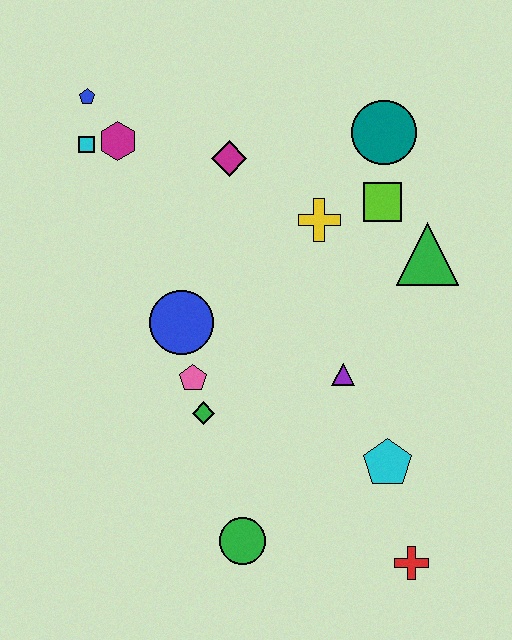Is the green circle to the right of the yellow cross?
No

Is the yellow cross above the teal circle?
No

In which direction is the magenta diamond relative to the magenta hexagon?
The magenta diamond is to the right of the magenta hexagon.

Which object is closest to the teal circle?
The lime square is closest to the teal circle.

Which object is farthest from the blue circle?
The red cross is farthest from the blue circle.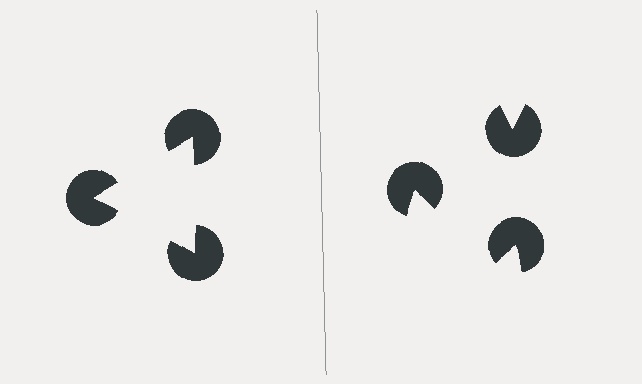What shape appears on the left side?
An illusory triangle.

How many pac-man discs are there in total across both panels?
6 — 3 on each side.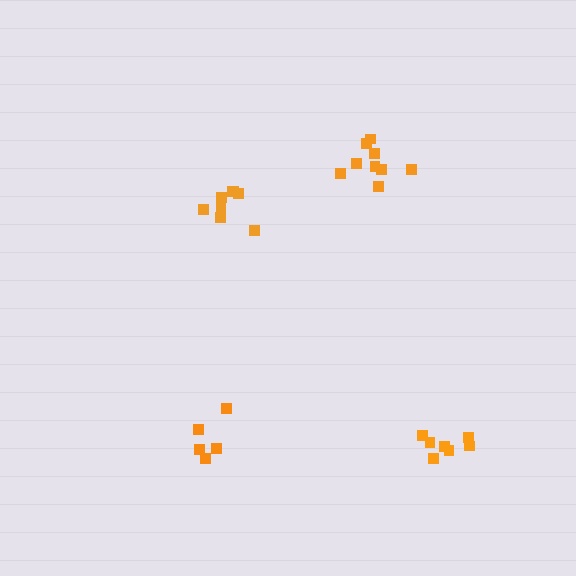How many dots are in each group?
Group 1: 5 dots, Group 2: 9 dots, Group 3: 8 dots, Group 4: 7 dots (29 total).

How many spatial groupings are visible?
There are 4 spatial groupings.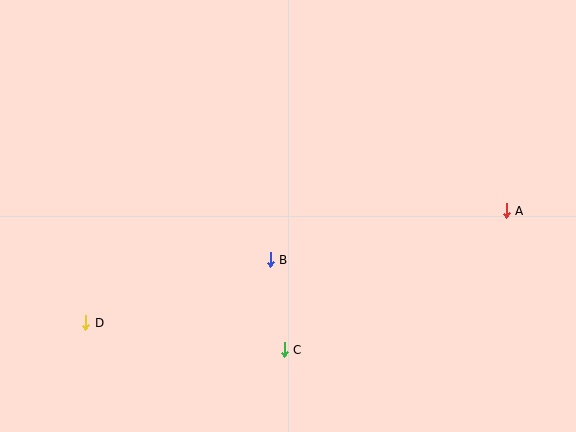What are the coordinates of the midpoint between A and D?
The midpoint between A and D is at (296, 267).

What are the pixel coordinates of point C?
Point C is at (284, 350).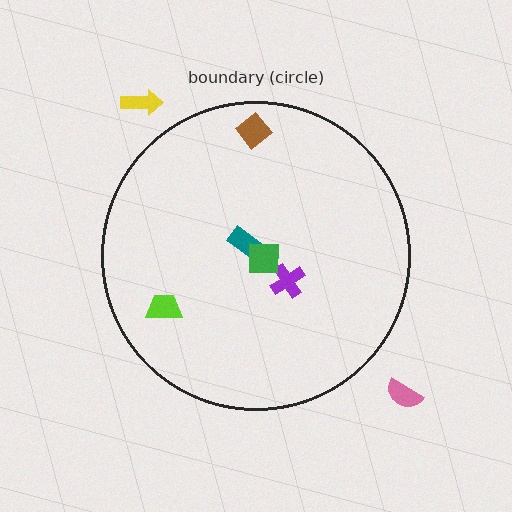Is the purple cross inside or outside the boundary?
Inside.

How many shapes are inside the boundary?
5 inside, 2 outside.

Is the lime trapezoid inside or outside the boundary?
Inside.